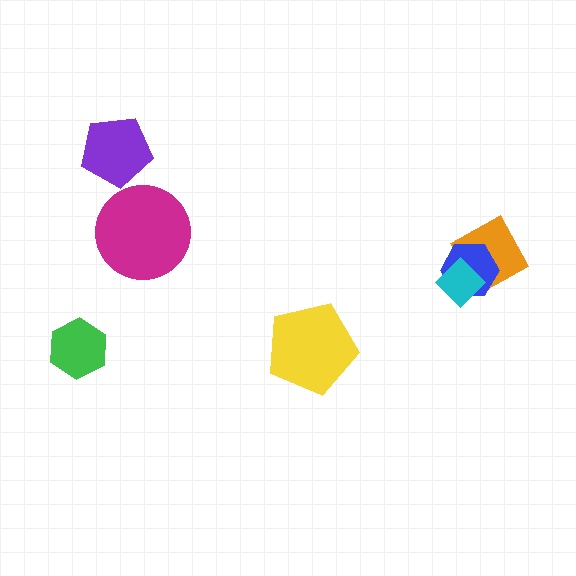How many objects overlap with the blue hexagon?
2 objects overlap with the blue hexagon.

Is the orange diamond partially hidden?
Yes, it is partially covered by another shape.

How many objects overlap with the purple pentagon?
0 objects overlap with the purple pentagon.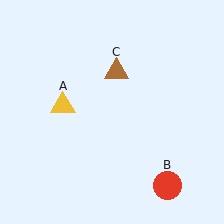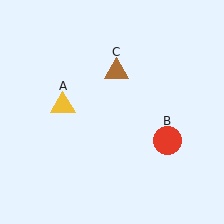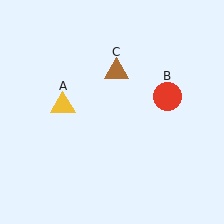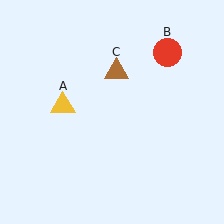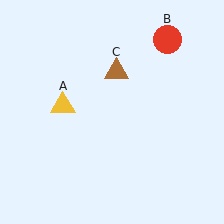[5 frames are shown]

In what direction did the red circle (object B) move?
The red circle (object B) moved up.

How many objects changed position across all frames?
1 object changed position: red circle (object B).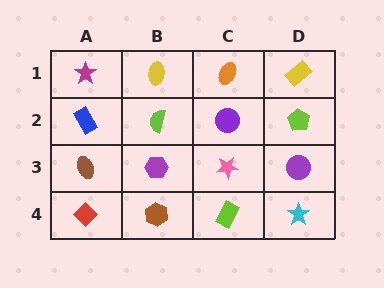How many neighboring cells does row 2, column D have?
3.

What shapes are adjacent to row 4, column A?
A brown ellipse (row 3, column A), a brown hexagon (row 4, column B).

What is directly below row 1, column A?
A blue rectangle.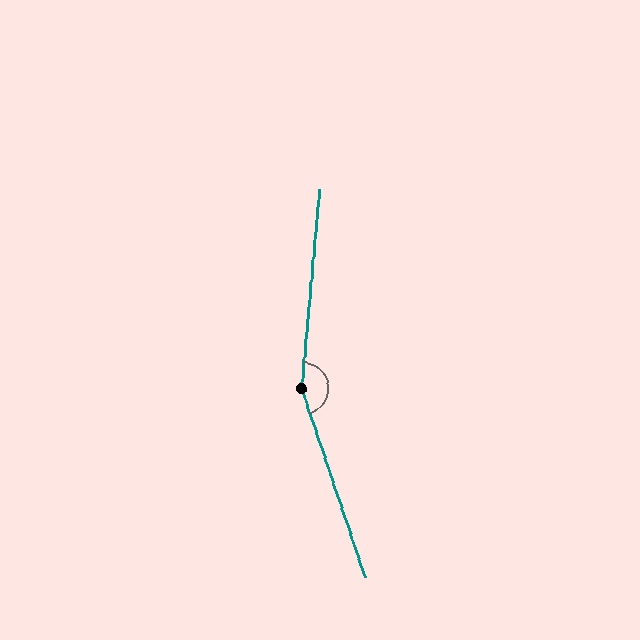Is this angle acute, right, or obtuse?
It is obtuse.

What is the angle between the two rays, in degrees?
Approximately 156 degrees.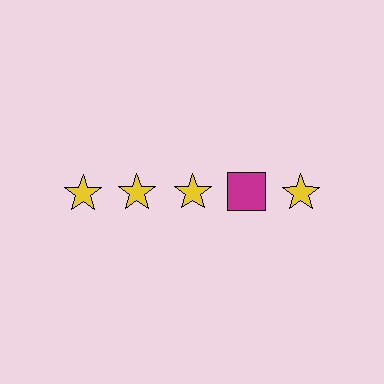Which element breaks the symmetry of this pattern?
The magenta square in the top row, second from right column breaks the symmetry. All other shapes are yellow stars.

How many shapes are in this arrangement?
There are 5 shapes arranged in a grid pattern.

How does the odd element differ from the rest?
It differs in both color (magenta instead of yellow) and shape (square instead of star).